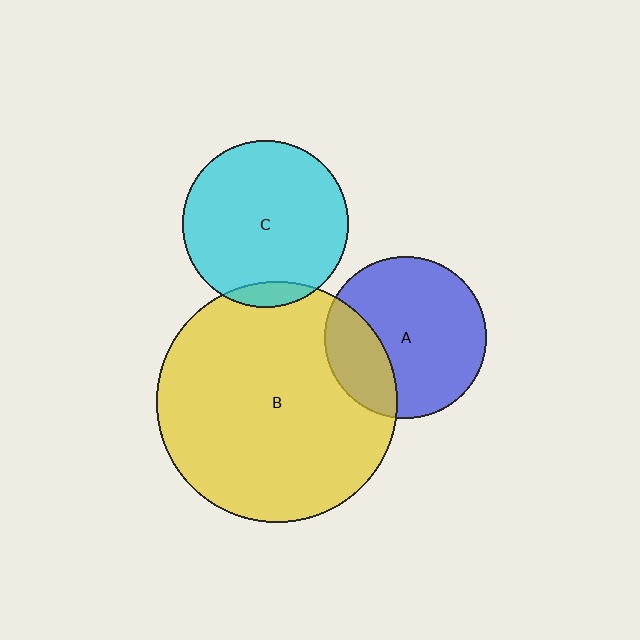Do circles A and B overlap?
Yes.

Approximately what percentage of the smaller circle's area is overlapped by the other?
Approximately 25%.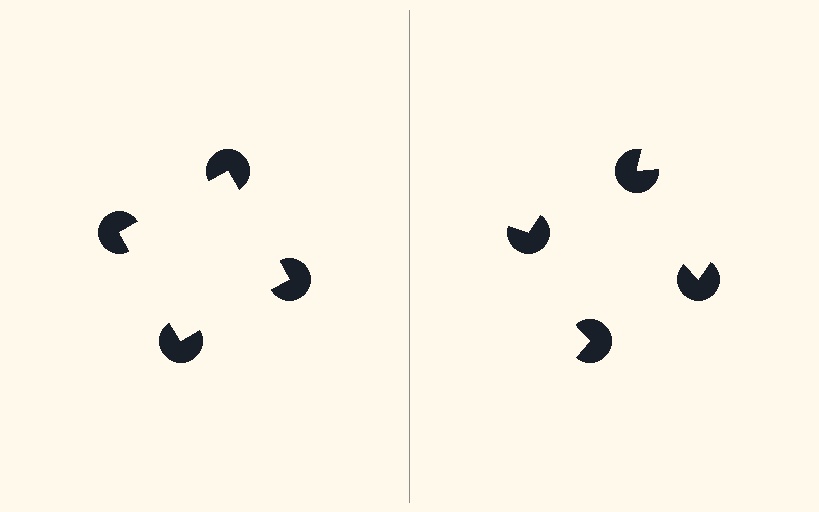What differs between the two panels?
The pac-man discs are positioned identically on both sides; only the wedge orientations differ. On the left they align to a square; on the right they are misaligned.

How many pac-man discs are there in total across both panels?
8 — 4 on each side.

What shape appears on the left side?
An illusory square.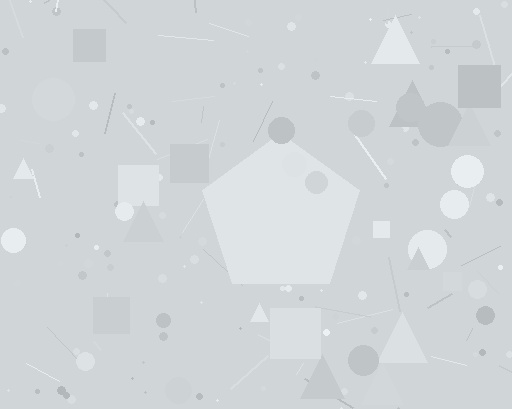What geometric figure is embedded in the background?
A pentagon is embedded in the background.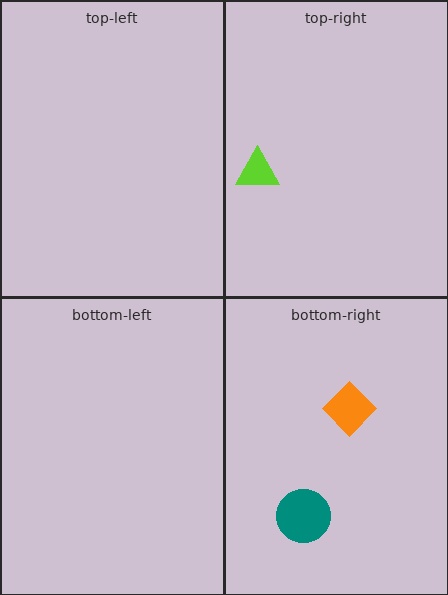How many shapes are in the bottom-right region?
2.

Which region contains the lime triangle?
The top-right region.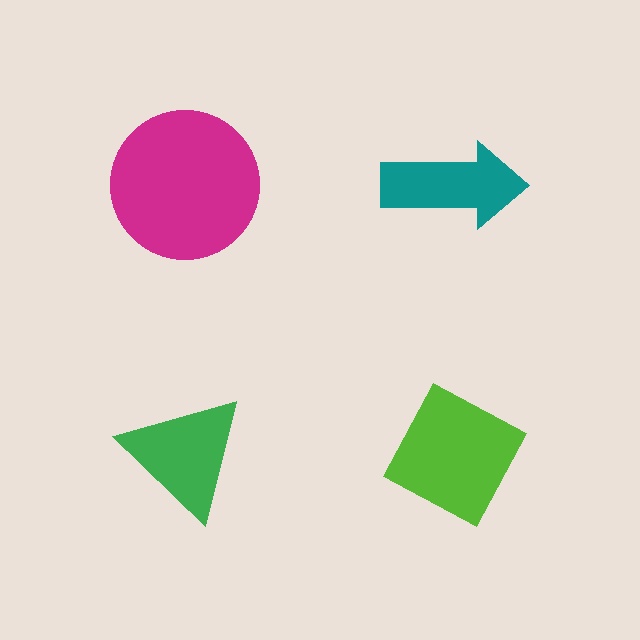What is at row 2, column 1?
A green triangle.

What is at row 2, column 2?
A lime diamond.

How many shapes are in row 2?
2 shapes.